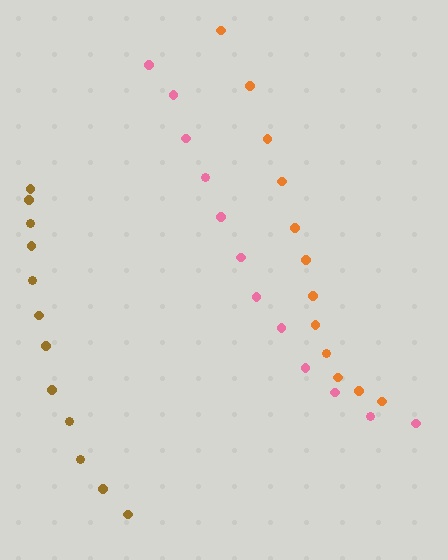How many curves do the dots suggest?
There are 3 distinct paths.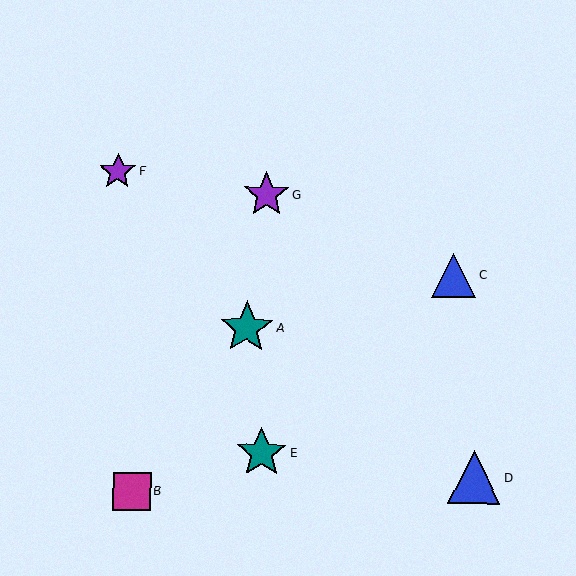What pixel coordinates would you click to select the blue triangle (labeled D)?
Click at (474, 477) to select the blue triangle D.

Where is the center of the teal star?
The center of the teal star is at (247, 328).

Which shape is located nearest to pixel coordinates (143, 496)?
The magenta square (labeled B) at (132, 492) is nearest to that location.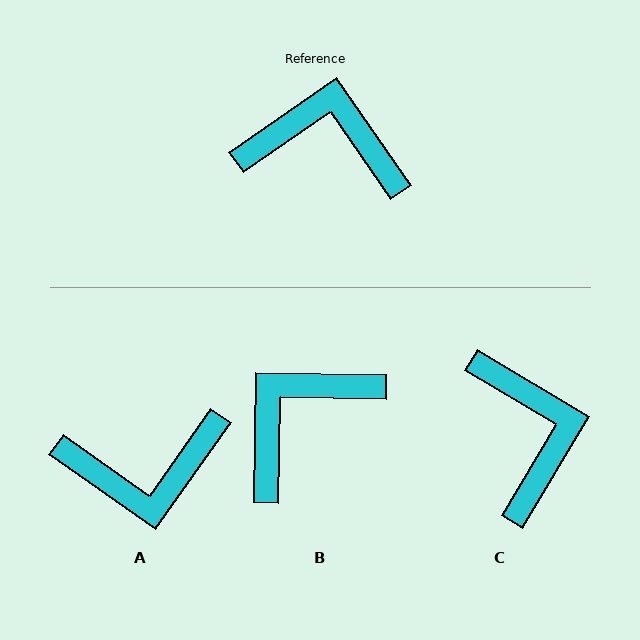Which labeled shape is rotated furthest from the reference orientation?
A, about 160 degrees away.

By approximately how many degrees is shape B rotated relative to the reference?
Approximately 54 degrees counter-clockwise.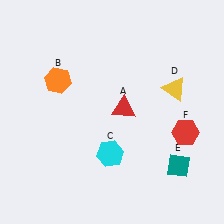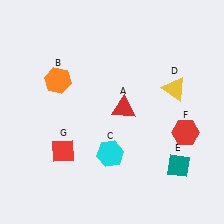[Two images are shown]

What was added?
A red diamond (G) was added in Image 2.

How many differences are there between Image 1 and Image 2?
There is 1 difference between the two images.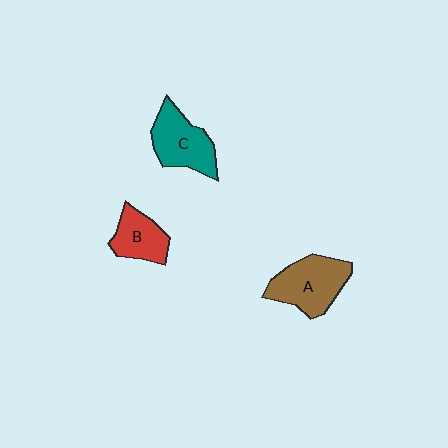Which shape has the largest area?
Shape A (brown).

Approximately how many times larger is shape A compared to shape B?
Approximately 1.5 times.